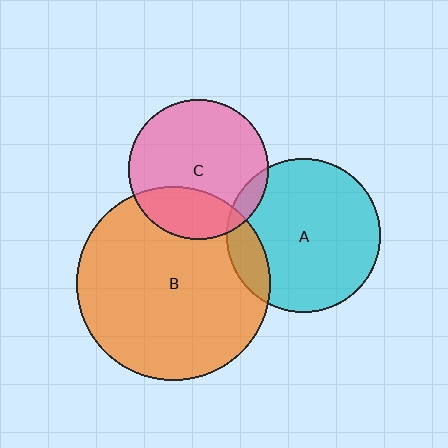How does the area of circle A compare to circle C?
Approximately 1.2 times.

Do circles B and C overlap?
Yes.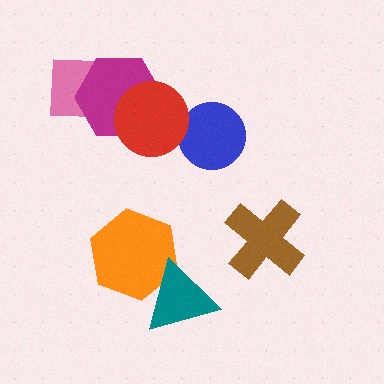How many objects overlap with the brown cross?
0 objects overlap with the brown cross.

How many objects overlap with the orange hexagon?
1 object overlaps with the orange hexagon.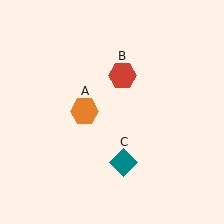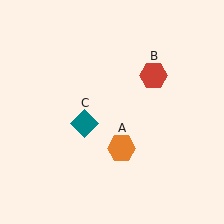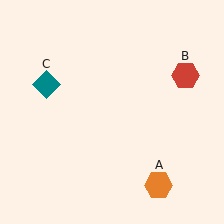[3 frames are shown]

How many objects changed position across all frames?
3 objects changed position: orange hexagon (object A), red hexagon (object B), teal diamond (object C).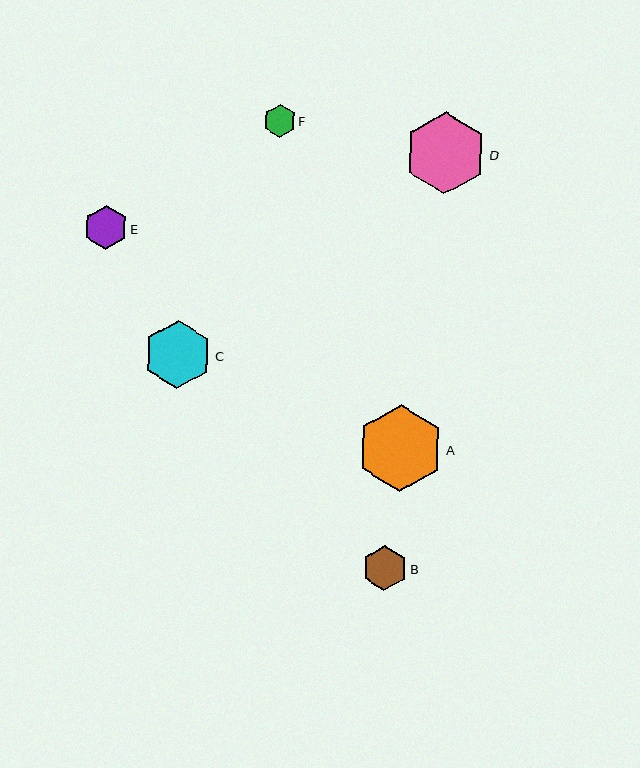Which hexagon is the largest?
Hexagon A is the largest with a size of approximately 87 pixels.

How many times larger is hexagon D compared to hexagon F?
Hexagon D is approximately 2.5 times the size of hexagon F.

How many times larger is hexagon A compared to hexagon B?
Hexagon A is approximately 1.9 times the size of hexagon B.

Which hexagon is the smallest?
Hexagon F is the smallest with a size of approximately 32 pixels.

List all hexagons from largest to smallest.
From largest to smallest: A, D, C, B, E, F.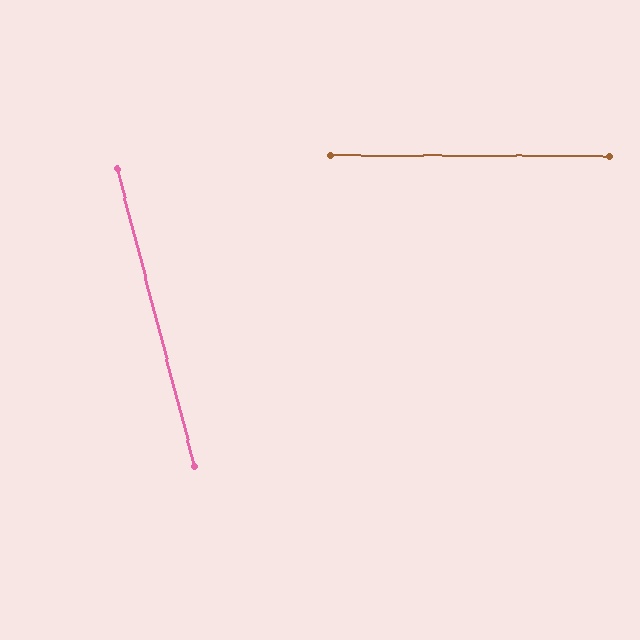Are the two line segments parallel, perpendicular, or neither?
Neither parallel nor perpendicular — they differ by about 75°.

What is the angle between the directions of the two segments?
Approximately 75 degrees.